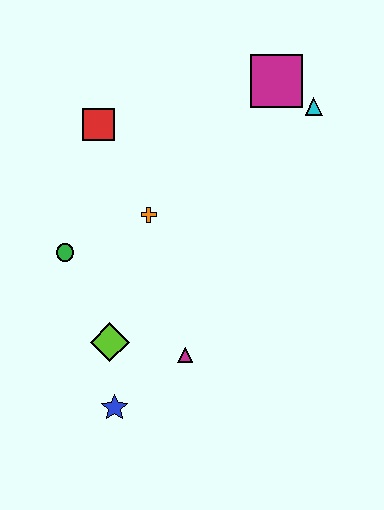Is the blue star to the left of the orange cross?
Yes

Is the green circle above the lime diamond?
Yes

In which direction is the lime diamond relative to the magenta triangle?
The lime diamond is to the left of the magenta triangle.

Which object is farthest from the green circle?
The cyan triangle is farthest from the green circle.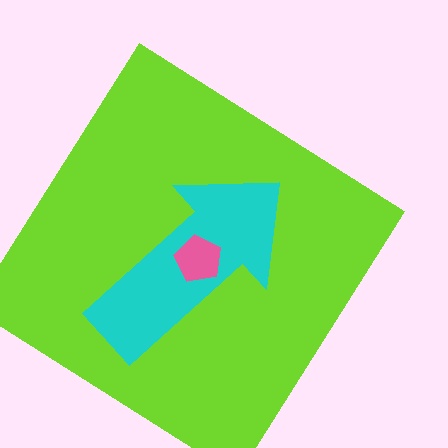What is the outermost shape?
The lime diamond.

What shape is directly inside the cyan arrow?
The pink pentagon.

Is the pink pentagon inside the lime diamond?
Yes.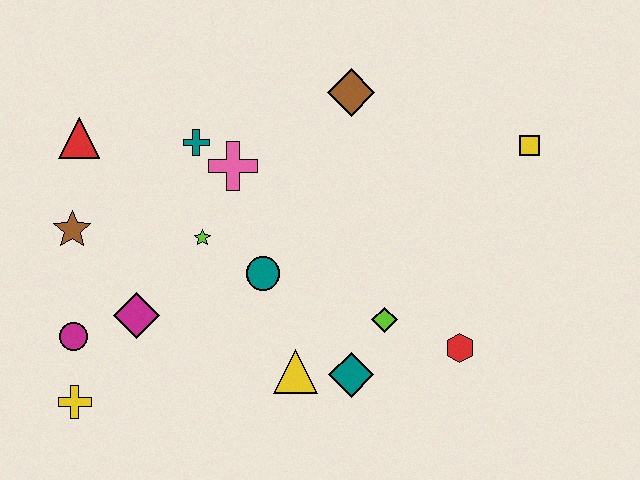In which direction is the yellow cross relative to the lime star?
The yellow cross is below the lime star.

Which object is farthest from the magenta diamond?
The yellow square is farthest from the magenta diamond.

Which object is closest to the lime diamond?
The teal diamond is closest to the lime diamond.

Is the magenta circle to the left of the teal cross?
Yes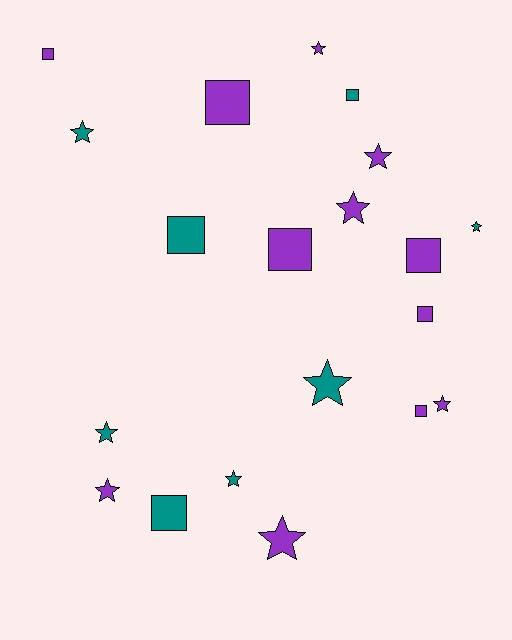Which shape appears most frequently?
Star, with 11 objects.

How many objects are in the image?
There are 20 objects.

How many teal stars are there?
There are 5 teal stars.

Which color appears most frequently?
Purple, with 12 objects.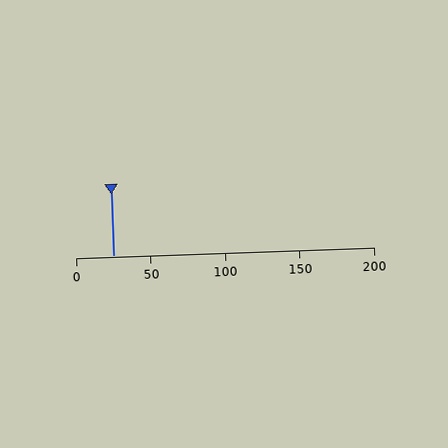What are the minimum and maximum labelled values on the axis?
The axis runs from 0 to 200.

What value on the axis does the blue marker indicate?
The marker indicates approximately 25.